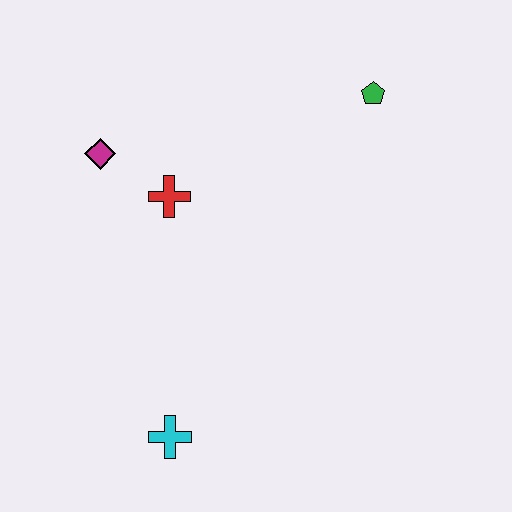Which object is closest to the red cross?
The magenta diamond is closest to the red cross.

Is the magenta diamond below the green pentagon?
Yes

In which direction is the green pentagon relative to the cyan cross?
The green pentagon is above the cyan cross.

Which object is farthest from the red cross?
The cyan cross is farthest from the red cross.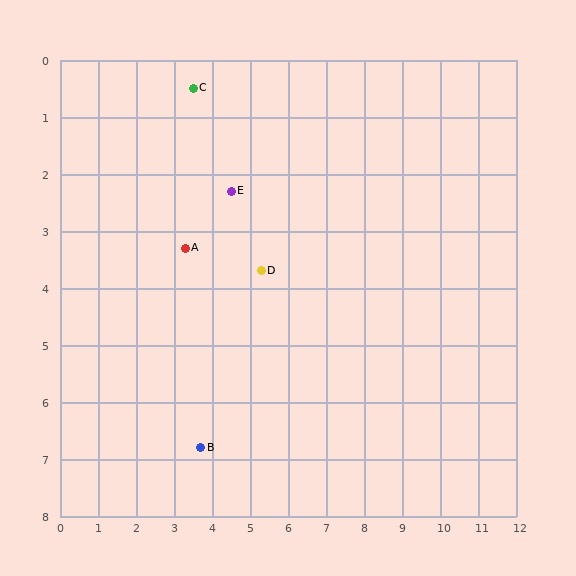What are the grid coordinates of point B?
Point B is at approximately (3.7, 6.8).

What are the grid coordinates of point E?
Point E is at approximately (4.5, 2.3).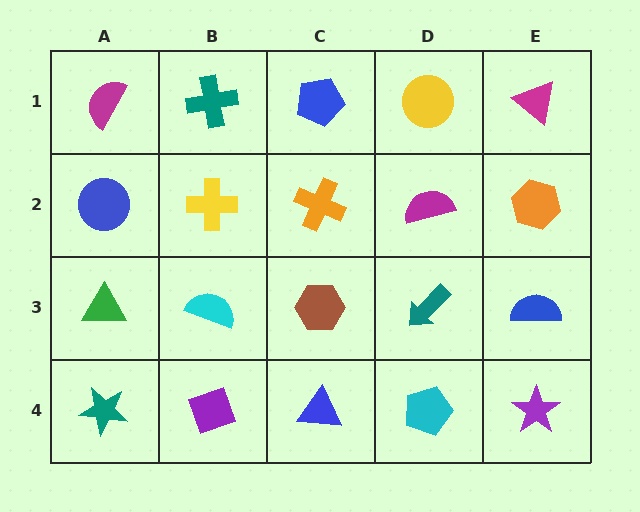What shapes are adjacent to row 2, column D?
A yellow circle (row 1, column D), a teal arrow (row 3, column D), an orange cross (row 2, column C), an orange hexagon (row 2, column E).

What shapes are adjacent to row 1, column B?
A yellow cross (row 2, column B), a magenta semicircle (row 1, column A), a blue pentagon (row 1, column C).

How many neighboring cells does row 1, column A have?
2.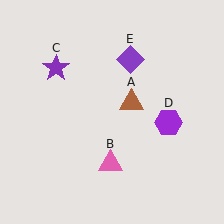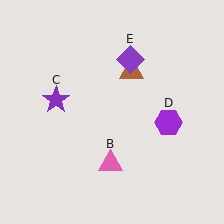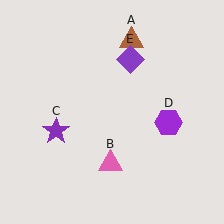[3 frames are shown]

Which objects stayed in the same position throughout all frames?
Pink triangle (object B) and purple hexagon (object D) and purple diamond (object E) remained stationary.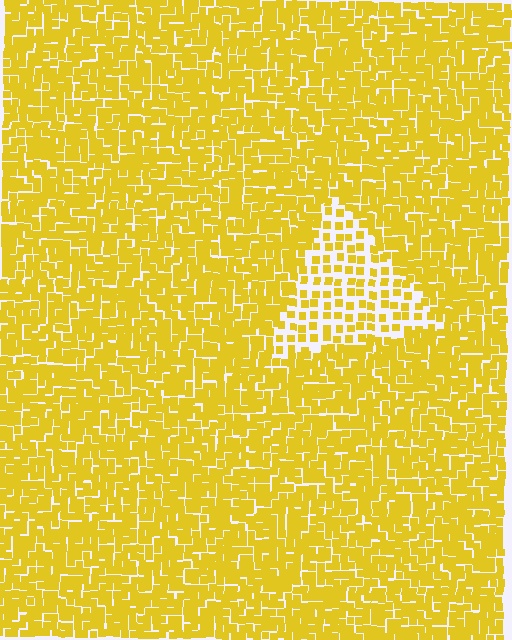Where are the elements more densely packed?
The elements are more densely packed outside the triangle boundary.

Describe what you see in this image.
The image contains small yellow elements arranged at two different densities. A triangle-shaped region is visible where the elements are less densely packed than the surrounding area.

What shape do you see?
I see a triangle.